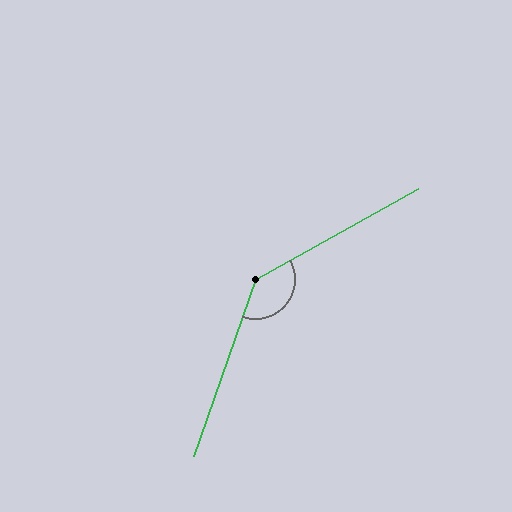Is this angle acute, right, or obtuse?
It is obtuse.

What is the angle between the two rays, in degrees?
Approximately 139 degrees.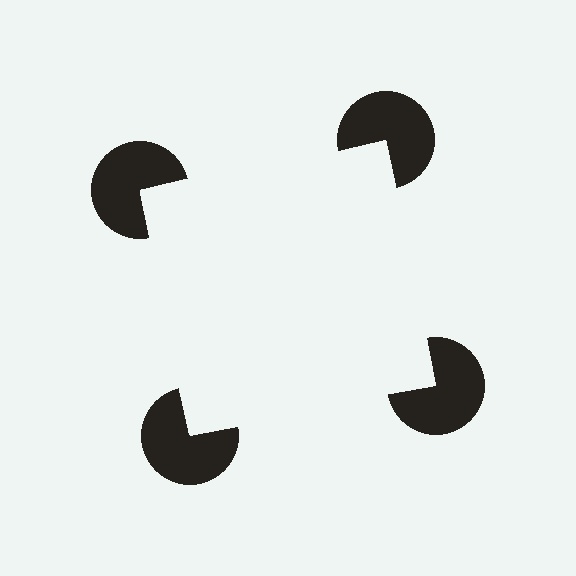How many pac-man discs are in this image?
There are 4 — one at each vertex of the illusory square.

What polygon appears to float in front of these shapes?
An illusory square — its edges are inferred from the aligned wedge cuts in the pac-man discs, not physically drawn.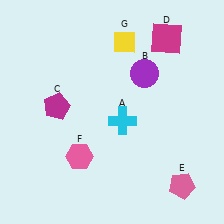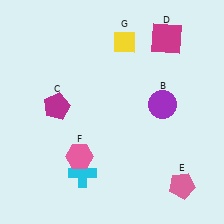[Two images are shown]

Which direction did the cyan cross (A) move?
The cyan cross (A) moved down.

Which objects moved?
The objects that moved are: the cyan cross (A), the purple circle (B).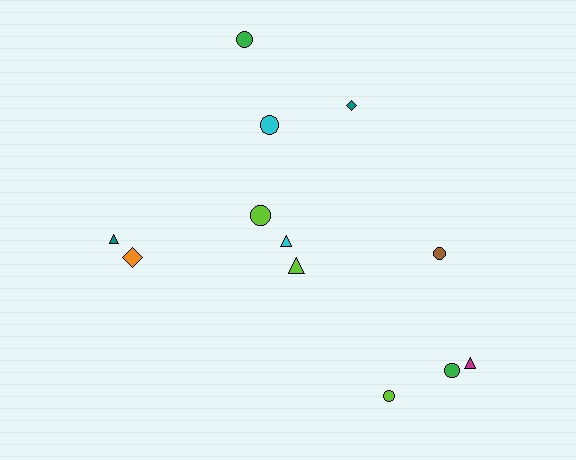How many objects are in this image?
There are 12 objects.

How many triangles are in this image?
There are 4 triangles.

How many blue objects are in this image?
There are no blue objects.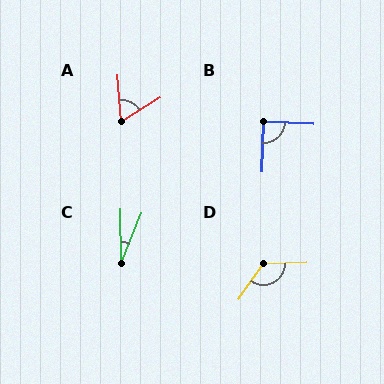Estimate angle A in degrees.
Approximately 62 degrees.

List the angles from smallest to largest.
C (23°), A (62°), B (89°), D (126°).